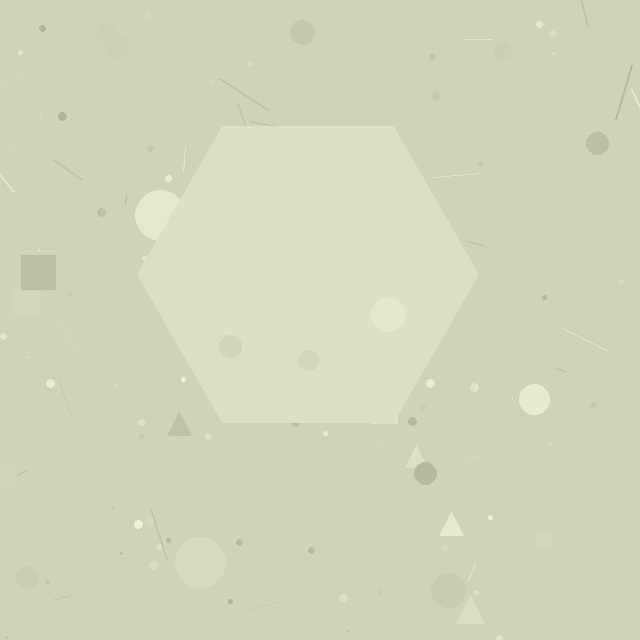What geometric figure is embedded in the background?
A hexagon is embedded in the background.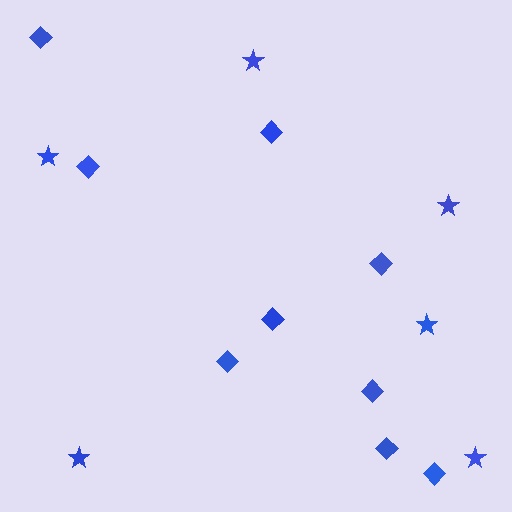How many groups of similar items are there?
There are 2 groups: one group of stars (6) and one group of diamonds (9).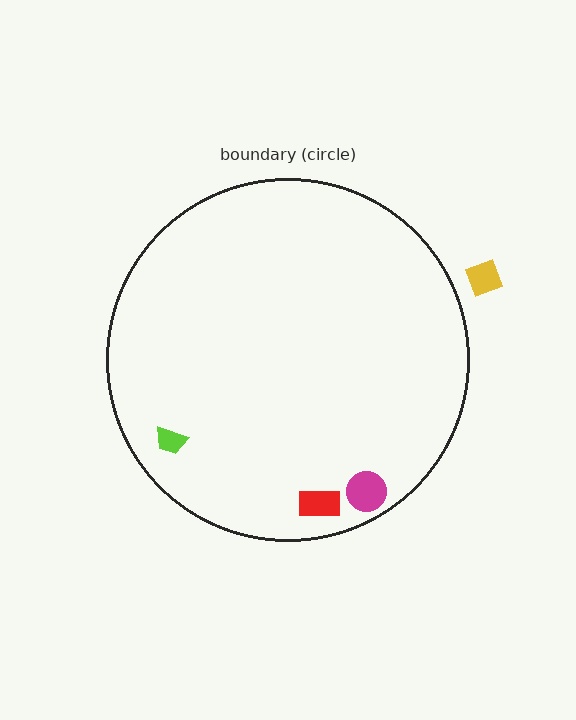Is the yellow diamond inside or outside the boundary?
Outside.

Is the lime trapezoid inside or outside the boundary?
Inside.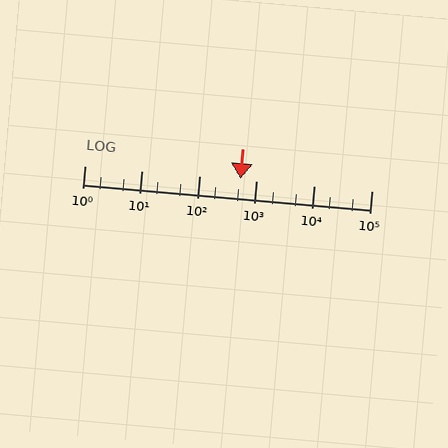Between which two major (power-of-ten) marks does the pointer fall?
The pointer is between 100 and 1000.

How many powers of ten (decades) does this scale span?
The scale spans 5 decades, from 1 to 100000.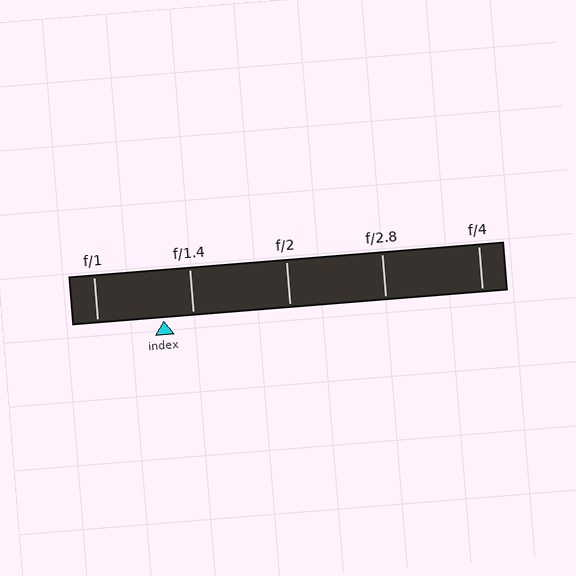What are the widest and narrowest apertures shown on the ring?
The widest aperture shown is f/1 and the narrowest is f/4.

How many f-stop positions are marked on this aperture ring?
There are 5 f-stop positions marked.